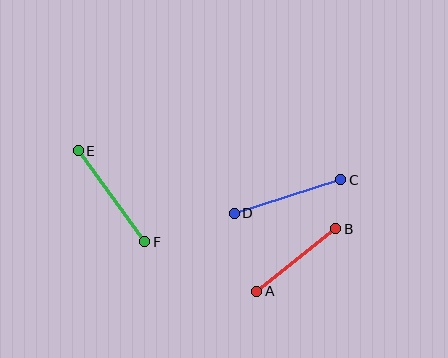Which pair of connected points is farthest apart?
Points E and F are farthest apart.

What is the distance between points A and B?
The distance is approximately 101 pixels.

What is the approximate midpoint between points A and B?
The midpoint is at approximately (296, 260) pixels.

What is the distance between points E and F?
The distance is approximately 113 pixels.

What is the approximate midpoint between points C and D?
The midpoint is at approximately (287, 197) pixels.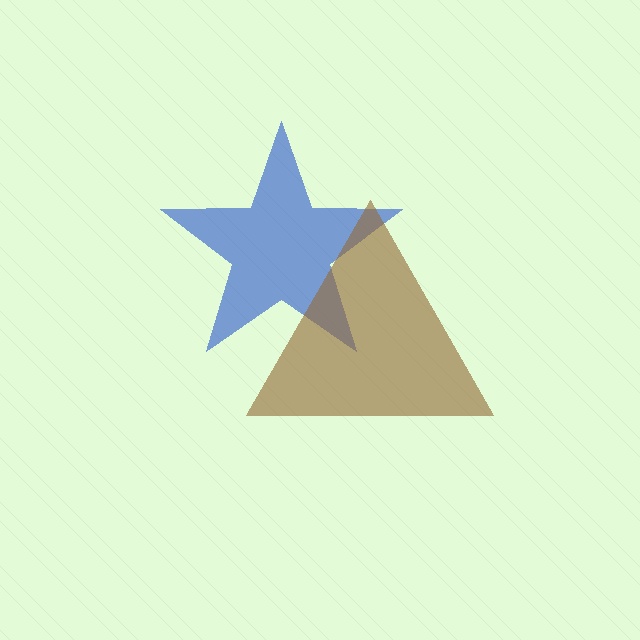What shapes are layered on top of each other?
The layered shapes are: a blue star, a brown triangle.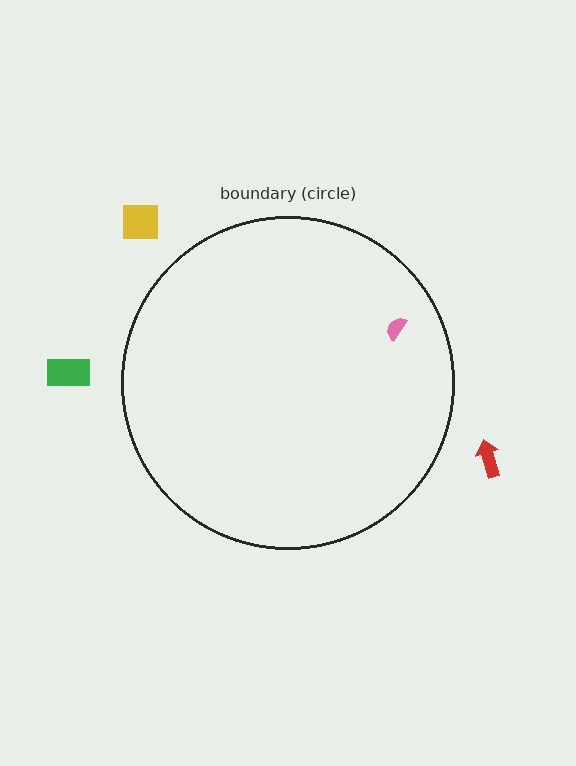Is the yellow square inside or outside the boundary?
Outside.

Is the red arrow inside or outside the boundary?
Outside.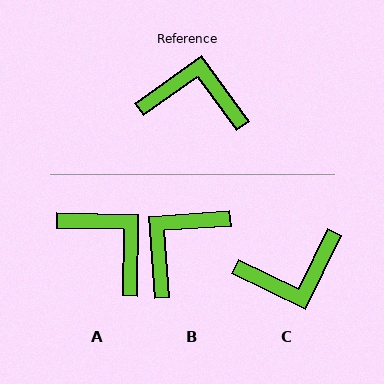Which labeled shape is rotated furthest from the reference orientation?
C, about 152 degrees away.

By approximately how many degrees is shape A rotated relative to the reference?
Approximately 37 degrees clockwise.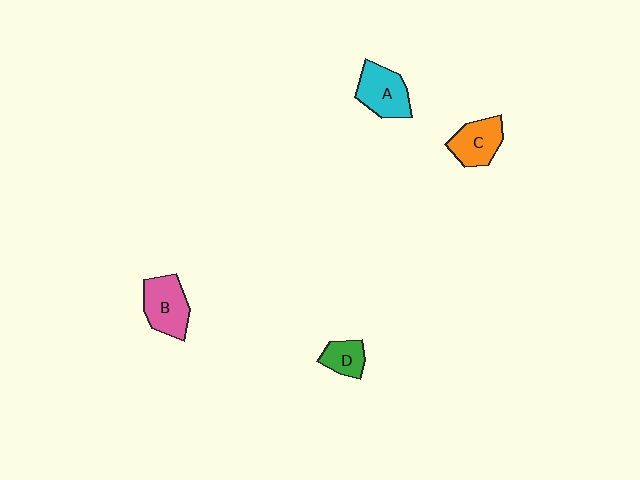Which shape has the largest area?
Shape B (pink).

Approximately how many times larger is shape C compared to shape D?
Approximately 1.5 times.